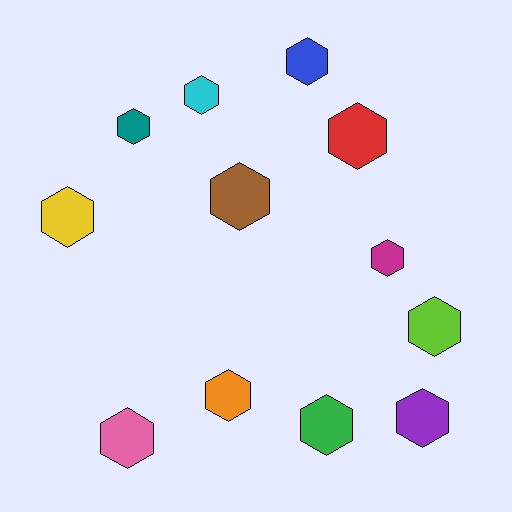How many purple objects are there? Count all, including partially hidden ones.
There is 1 purple object.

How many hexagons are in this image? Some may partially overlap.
There are 12 hexagons.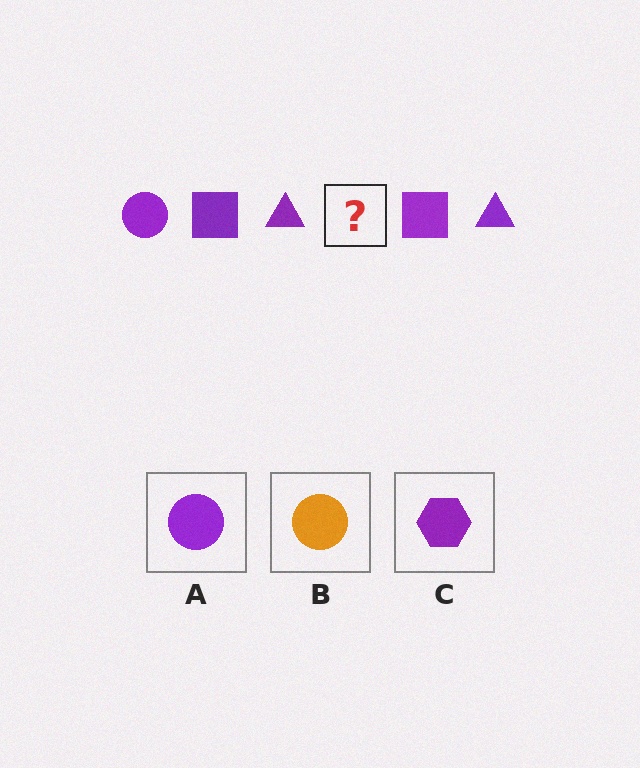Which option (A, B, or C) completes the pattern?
A.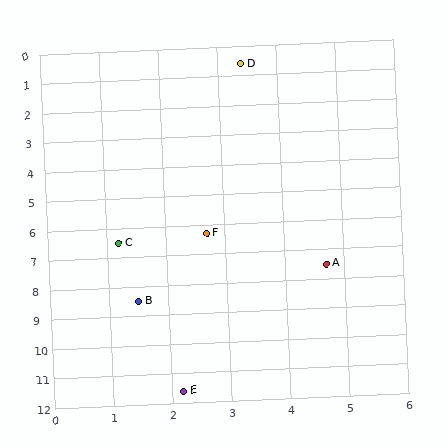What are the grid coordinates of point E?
Point E is at approximately (2.2, 11.6).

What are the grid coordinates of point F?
Point F is at approximately (2.7, 6.3).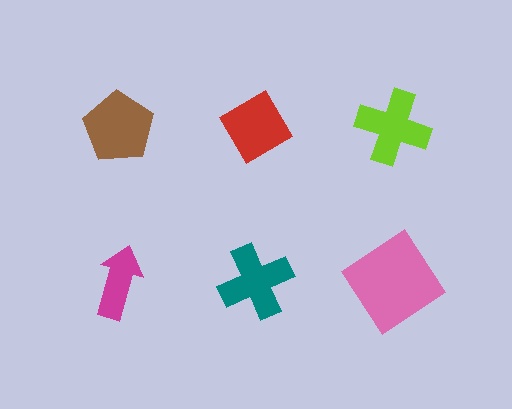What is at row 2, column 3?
A pink diamond.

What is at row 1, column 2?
A red diamond.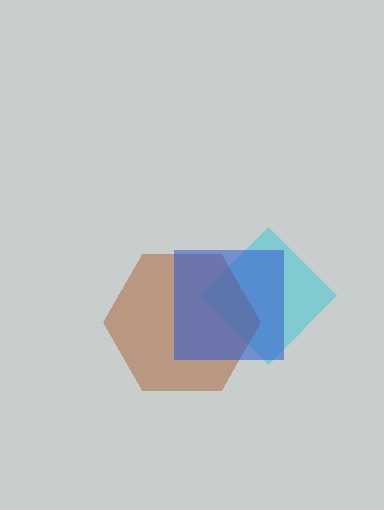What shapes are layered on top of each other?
The layered shapes are: a cyan diamond, a brown hexagon, a blue square.